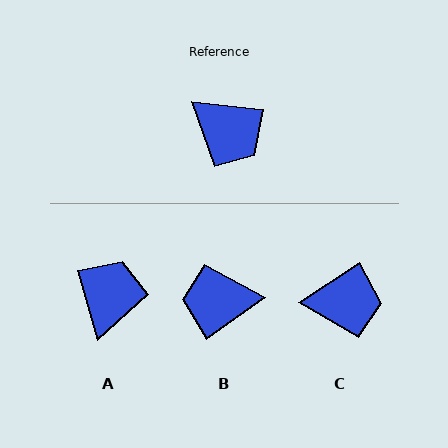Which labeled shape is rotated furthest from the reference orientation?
B, about 138 degrees away.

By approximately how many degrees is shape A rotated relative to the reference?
Approximately 113 degrees counter-clockwise.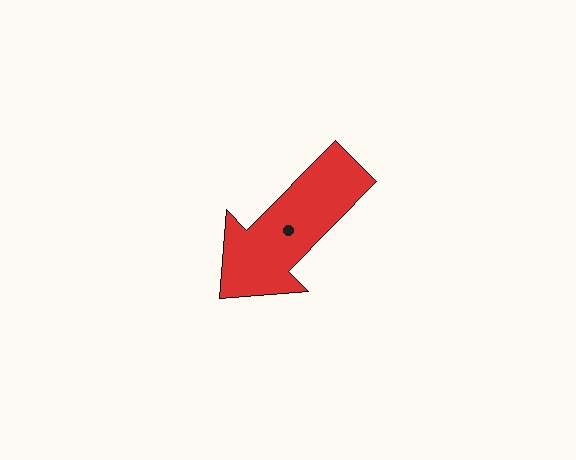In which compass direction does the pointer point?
Southwest.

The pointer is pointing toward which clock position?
Roughly 7 o'clock.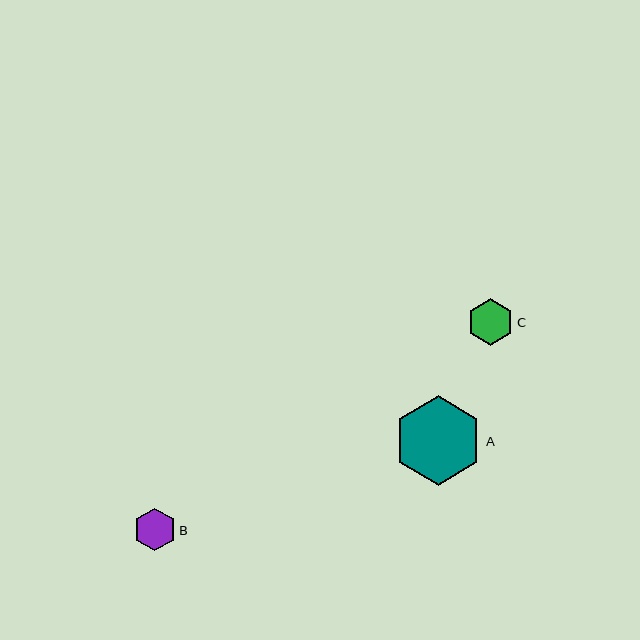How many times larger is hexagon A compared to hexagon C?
Hexagon A is approximately 1.9 times the size of hexagon C.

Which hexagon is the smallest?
Hexagon B is the smallest with a size of approximately 42 pixels.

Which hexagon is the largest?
Hexagon A is the largest with a size of approximately 89 pixels.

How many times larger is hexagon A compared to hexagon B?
Hexagon A is approximately 2.1 times the size of hexagon B.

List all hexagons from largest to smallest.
From largest to smallest: A, C, B.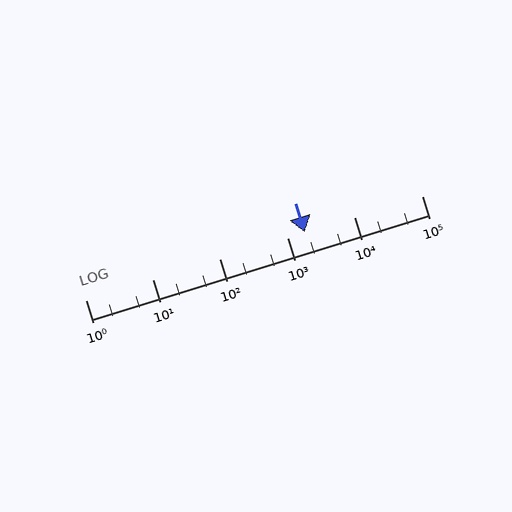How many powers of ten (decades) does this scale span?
The scale spans 5 decades, from 1 to 100000.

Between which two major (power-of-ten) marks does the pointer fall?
The pointer is between 1000 and 10000.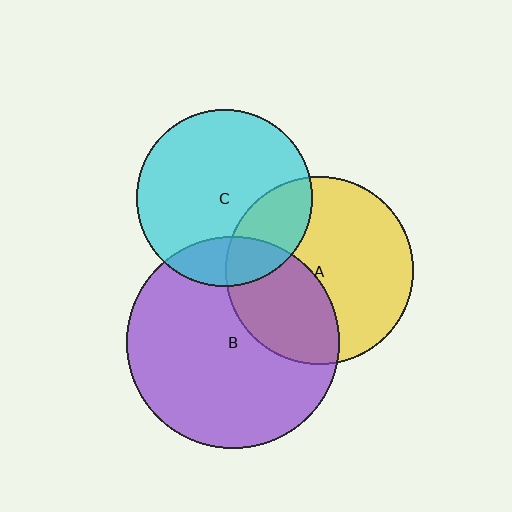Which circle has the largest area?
Circle B (purple).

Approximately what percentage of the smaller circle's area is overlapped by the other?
Approximately 25%.